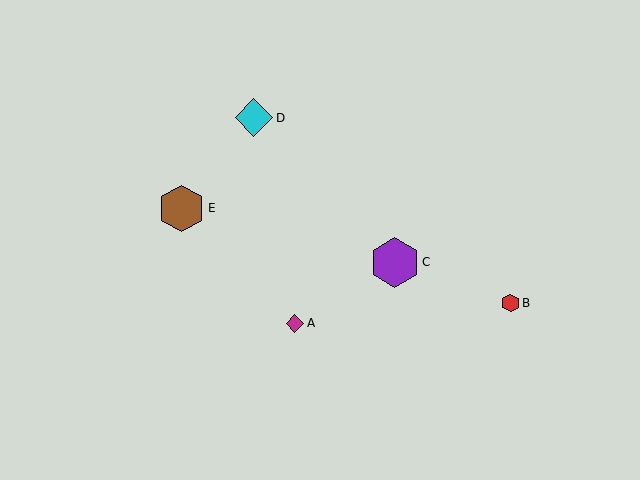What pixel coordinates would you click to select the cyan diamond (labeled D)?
Click at (254, 118) to select the cyan diamond D.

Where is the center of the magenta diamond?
The center of the magenta diamond is at (295, 323).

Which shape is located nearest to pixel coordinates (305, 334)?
The magenta diamond (labeled A) at (295, 323) is nearest to that location.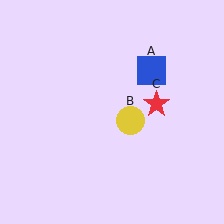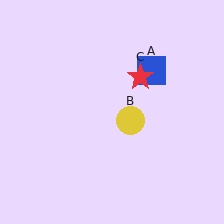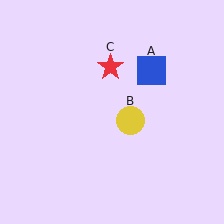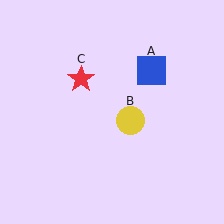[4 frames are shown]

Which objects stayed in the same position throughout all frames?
Blue square (object A) and yellow circle (object B) remained stationary.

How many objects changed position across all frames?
1 object changed position: red star (object C).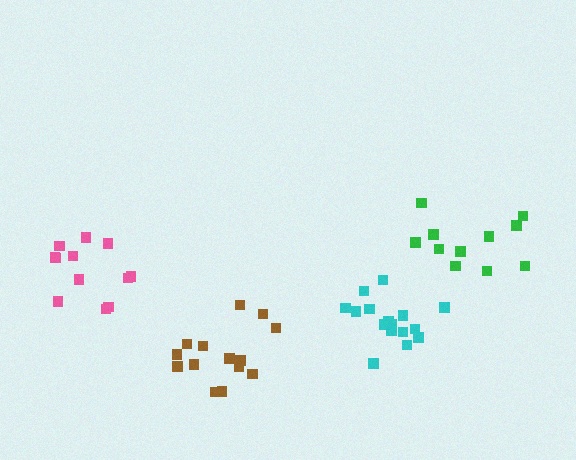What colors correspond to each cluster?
The clusters are colored: brown, pink, green, cyan.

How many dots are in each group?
Group 1: 14 dots, Group 2: 12 dots, Group 3: 11 dots, Group 4: 17 dots (54 total).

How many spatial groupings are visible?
There are 4 spatial groupings.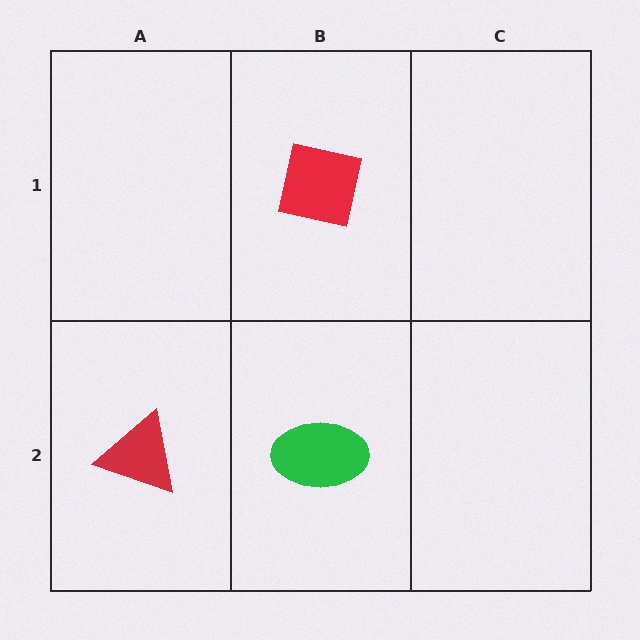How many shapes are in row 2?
2 shapes.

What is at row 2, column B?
A green ellipse.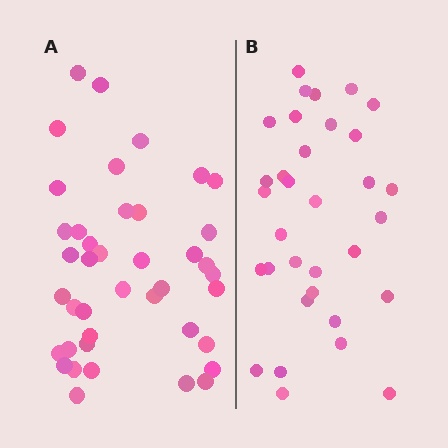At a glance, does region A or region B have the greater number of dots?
Region A (the left region) has more dots.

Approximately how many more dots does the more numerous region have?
Region A has roughly 8 or so more dots than region B.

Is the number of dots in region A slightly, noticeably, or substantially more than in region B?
Region A has only slightly more — the two regions are fairly close. The ratio is roughly 1.2 to 1.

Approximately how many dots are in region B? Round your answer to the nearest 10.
About 30 dots. (The exact count is 33, which rounds to 30.)